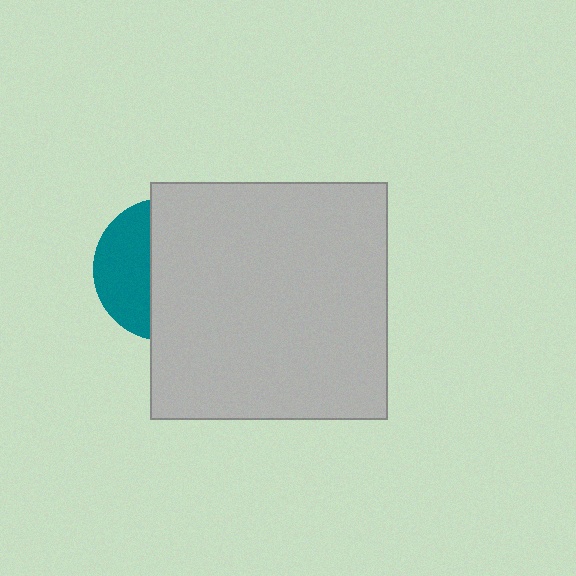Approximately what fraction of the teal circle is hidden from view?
Roughly 63% of the teal circle is hidden behind the light gray square.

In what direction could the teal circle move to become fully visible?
The teal circle could move left. That would shift it out from behind the light gray square entirely.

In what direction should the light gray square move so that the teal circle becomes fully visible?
The light gray square should move right. That is the shortest direction to clear the overlap and leave the teal circle fully visible.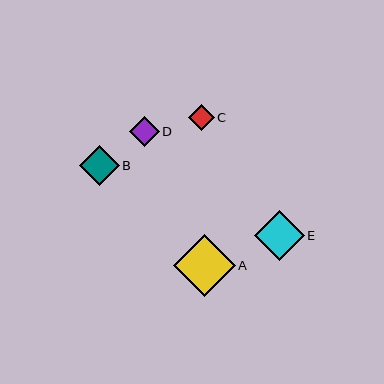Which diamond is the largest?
Diamond A is the largest with a size of approximately 62 pixels.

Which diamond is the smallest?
Diamond C is the smallest with a size of approximately 26 pixels.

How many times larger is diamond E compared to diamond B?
Diamond E is approximately 1.3 times the size of diamond B.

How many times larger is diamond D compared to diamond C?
Diamond D is approximately 1.1 times the size of diamond C.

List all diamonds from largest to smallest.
From largest to smallest: A, E, B, D, C.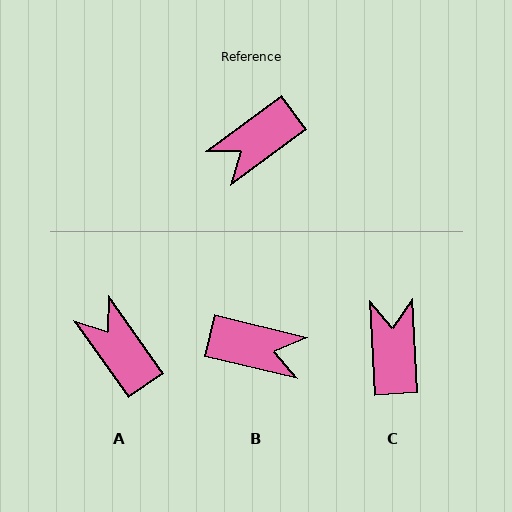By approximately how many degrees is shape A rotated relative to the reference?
Approximately 91 degrees clockwise.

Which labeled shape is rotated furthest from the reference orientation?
B, about 130 degrees away.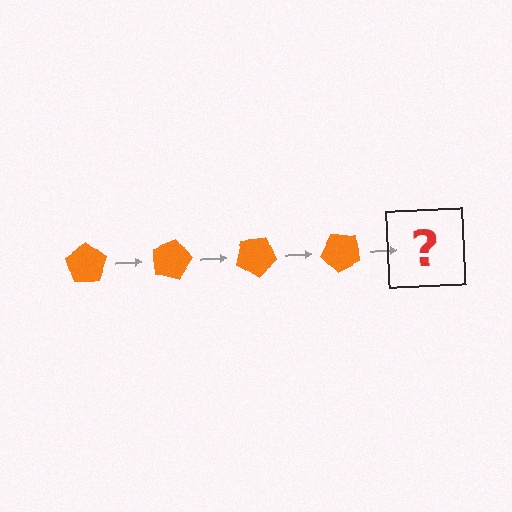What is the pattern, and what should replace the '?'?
The pattern is that the pentagon rotates 15 degrees each step. The '?' should be an orange pentagon rotated 60 degrees.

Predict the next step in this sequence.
The next step is an orange pentagon rotated 60 degrees.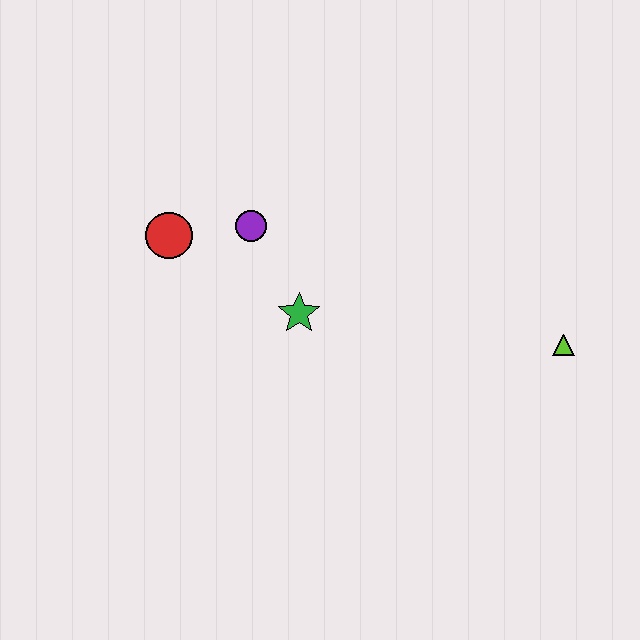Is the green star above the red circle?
No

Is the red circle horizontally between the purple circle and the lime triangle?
No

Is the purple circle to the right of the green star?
No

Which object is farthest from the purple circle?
The lime triangle is farthest from the purple circle.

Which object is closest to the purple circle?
The red circle is closest to the purple circle.